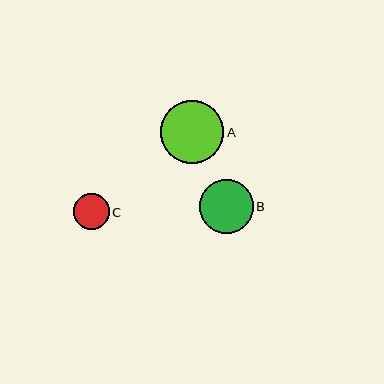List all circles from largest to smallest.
From largest to smallest: A, B, C.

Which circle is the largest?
Circle A is the largest with a size of approximately 63 pixels.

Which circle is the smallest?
Circle C is the smallest with a size of approximately 35 pixels.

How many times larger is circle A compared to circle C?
Circle A is approximately 1.8 times the size of circle C.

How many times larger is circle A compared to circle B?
Circle A is approximately 1.2 times the size of circle B.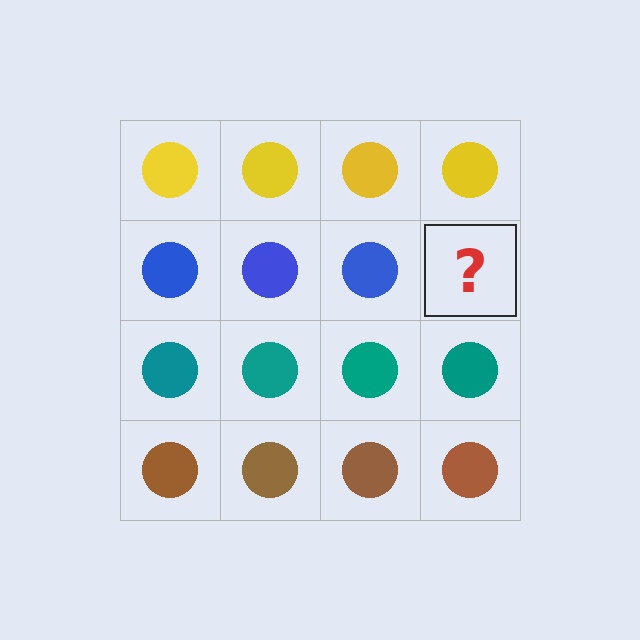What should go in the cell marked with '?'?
The missing cell should contain a blue circle.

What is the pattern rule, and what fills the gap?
The rule is that each row has a consistent color. The gap should be filled with a blue circle.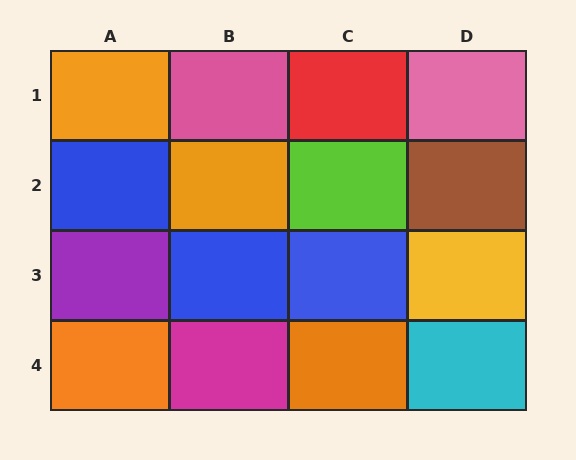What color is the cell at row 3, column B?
Blue.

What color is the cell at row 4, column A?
Orange.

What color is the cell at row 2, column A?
Blue.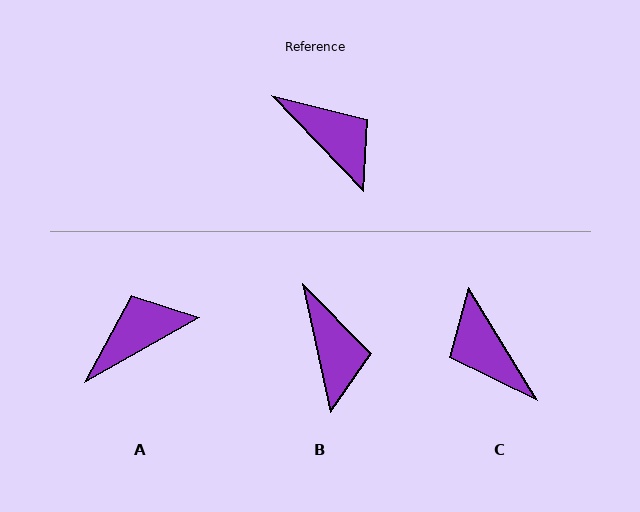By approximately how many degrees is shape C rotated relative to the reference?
Approximately 168 degrees counter-clockwise.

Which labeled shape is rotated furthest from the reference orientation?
C, about 168 degrees away.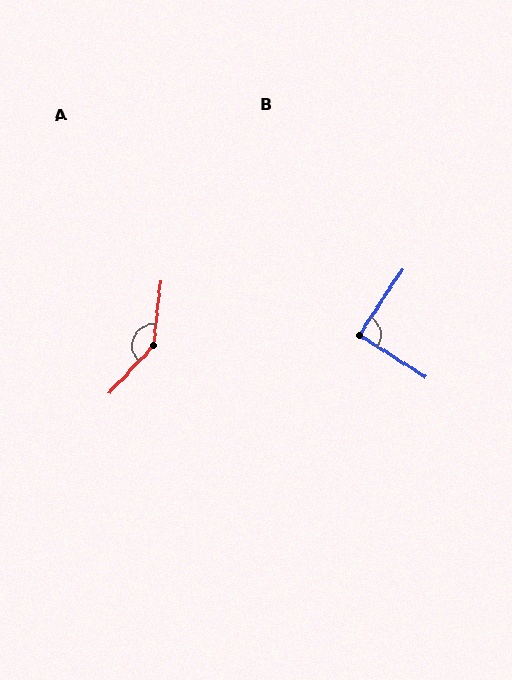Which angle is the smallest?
B, at approximately 89 degrees.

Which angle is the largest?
A, at approximately 143 degrees.